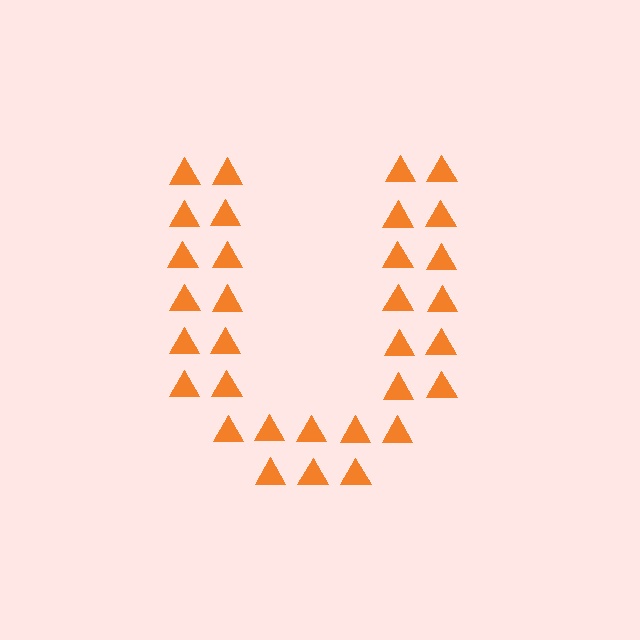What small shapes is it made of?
It is made of small triangles.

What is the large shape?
The large shape is the letter U.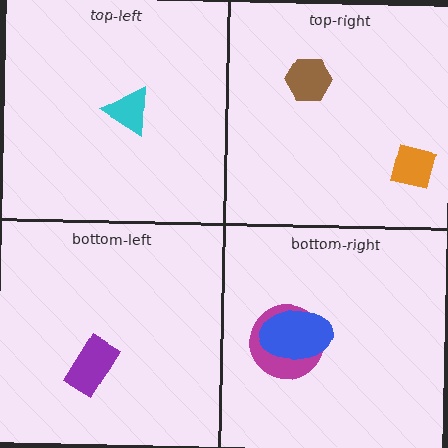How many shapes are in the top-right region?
2.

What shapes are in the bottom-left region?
The purple rectangle.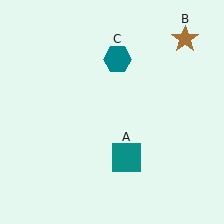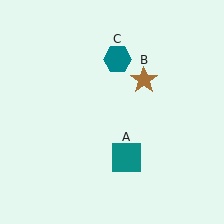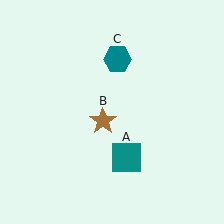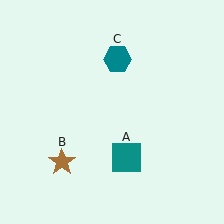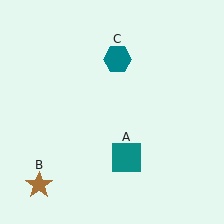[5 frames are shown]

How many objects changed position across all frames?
1 object changed position: brown star (object B).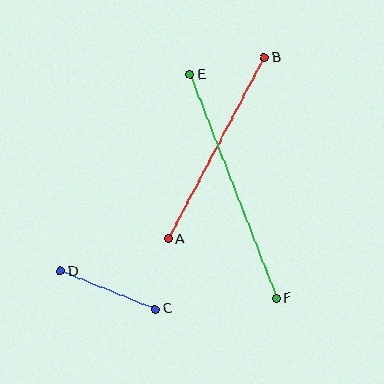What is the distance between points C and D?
The distance is approximately 102 pixels.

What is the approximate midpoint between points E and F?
The midpoint is at approximately (233, 186) pixels.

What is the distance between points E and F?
The distance is approximately 240 pixels.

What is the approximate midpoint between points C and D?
The midpoint is at approximately (108, 290) pixels.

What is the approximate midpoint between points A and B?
The midpoint is at approximately (216, 148) pixels.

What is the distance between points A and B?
The distance is approximately 205 pixels.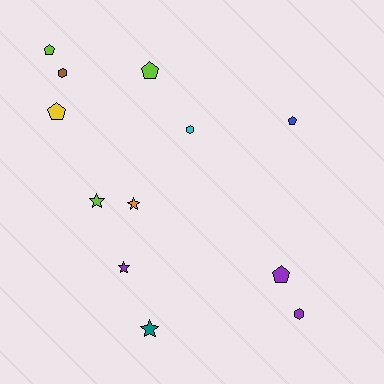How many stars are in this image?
There are 4 stars.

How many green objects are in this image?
There are no green objects.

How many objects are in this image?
There are 12 objects.